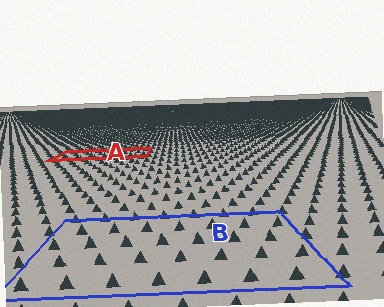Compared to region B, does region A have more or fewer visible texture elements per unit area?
Region A has more texture elements per unit area — they are packed more densely because it is farther away.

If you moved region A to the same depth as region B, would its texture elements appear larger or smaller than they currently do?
They would appear larger. At a closer depth, the same texture elements are projected at a bigger on-screen size.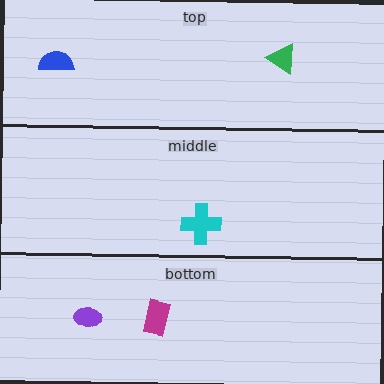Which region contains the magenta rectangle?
The bottom region.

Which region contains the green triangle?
The top region.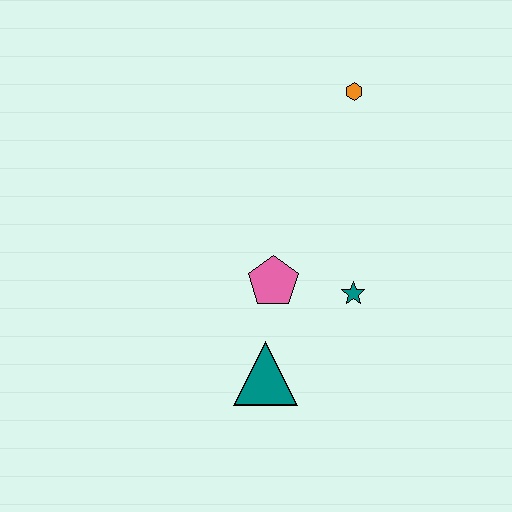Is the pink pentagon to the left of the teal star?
Yes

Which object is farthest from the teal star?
The orange hexagon is farthest from the teal star.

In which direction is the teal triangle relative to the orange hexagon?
The teal triangle is below the orange hexagon.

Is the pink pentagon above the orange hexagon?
No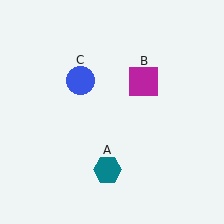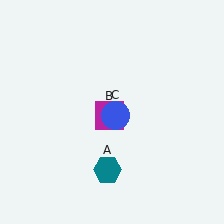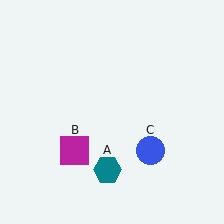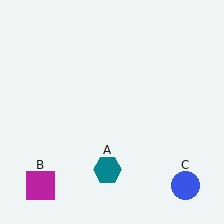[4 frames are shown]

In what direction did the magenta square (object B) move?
The magenta square (object B) moved down and to the left.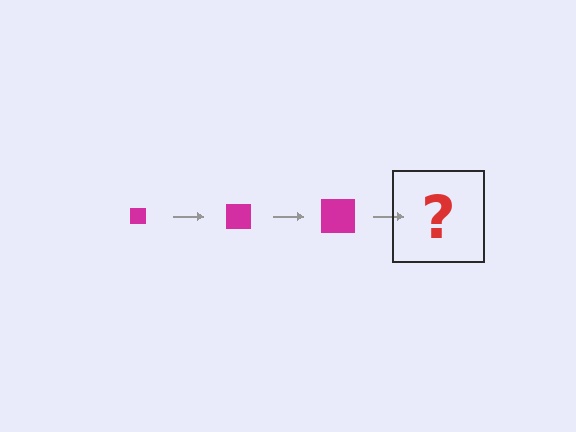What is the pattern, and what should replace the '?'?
The pattern is that the square gets progressively larger each step. The '?' should be a magenta square, larger than the previous one.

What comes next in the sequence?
The next element should be a magenta square, larger than the previous one.